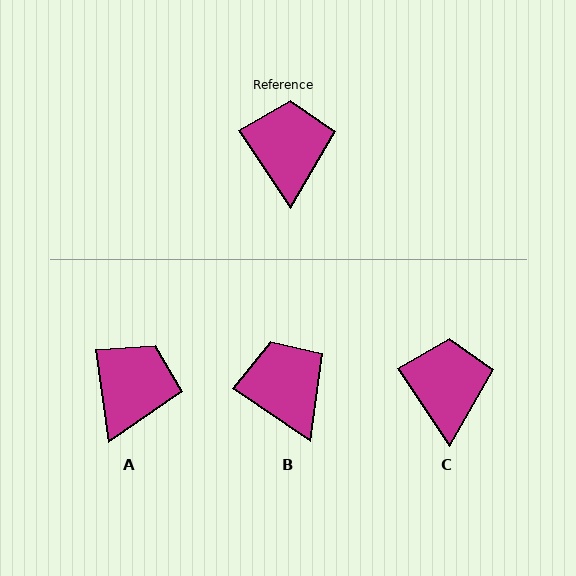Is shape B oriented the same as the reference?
No, it is off by about 22 degrees.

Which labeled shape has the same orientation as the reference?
C.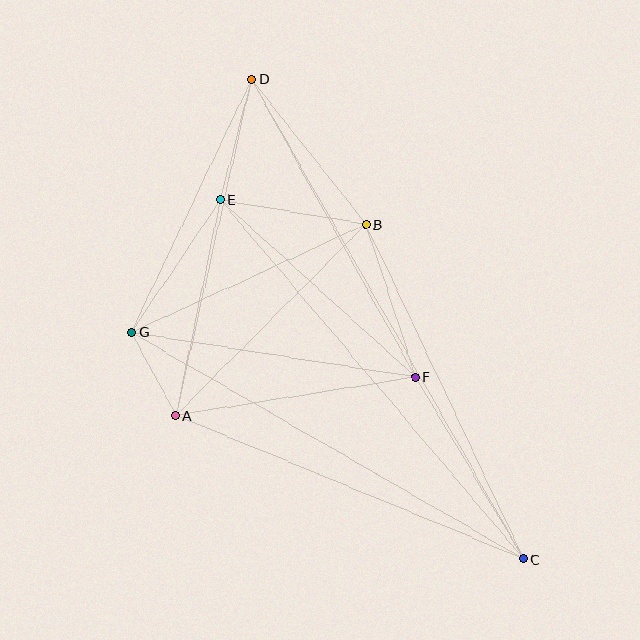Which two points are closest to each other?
Points A and G are closest to each other.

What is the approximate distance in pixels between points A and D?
The distance between A and D is approximately 345 pixels.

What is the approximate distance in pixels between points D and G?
The distance between D and G is approximately 280 pixels.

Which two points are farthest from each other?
Points C and D are farthest from each other.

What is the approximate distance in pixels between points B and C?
The distance between B and C is approximately 369 pixels.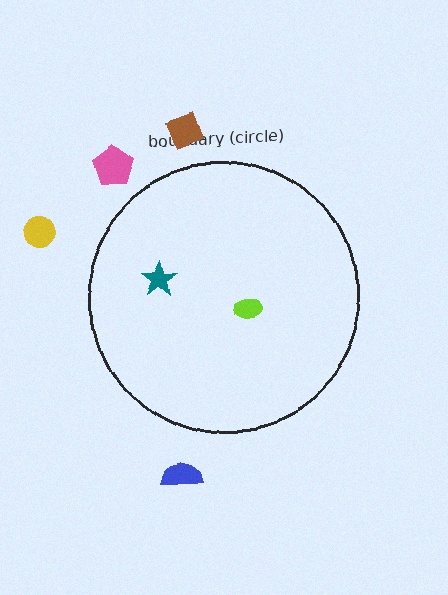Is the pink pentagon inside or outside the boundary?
Outside.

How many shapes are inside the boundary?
2 inside, 4 outside.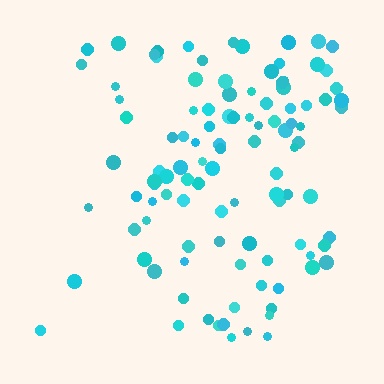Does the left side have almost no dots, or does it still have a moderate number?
Still a moderate number, just noticeably fewer than the right.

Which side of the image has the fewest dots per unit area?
The left.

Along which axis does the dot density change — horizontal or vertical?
Horizontal.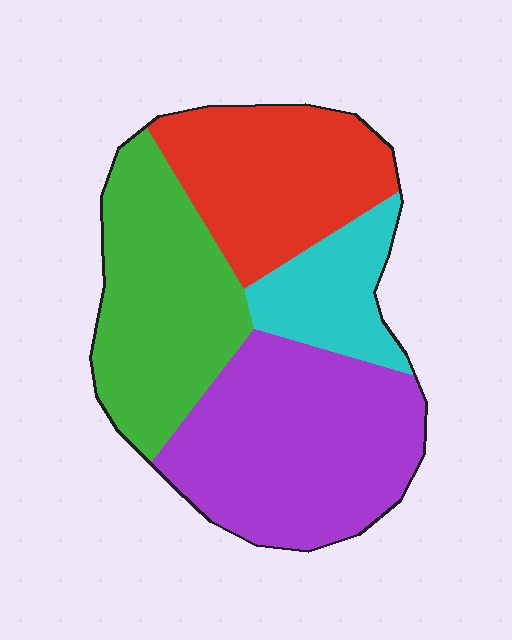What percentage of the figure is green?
Green takes up about one quarter (1/4) of the figure.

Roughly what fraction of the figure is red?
Red takes up about one quarter (1/4) of the figure.